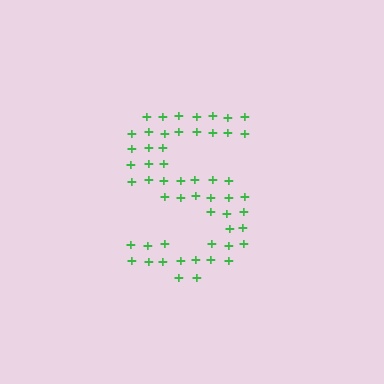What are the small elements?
The small elements are plus signs.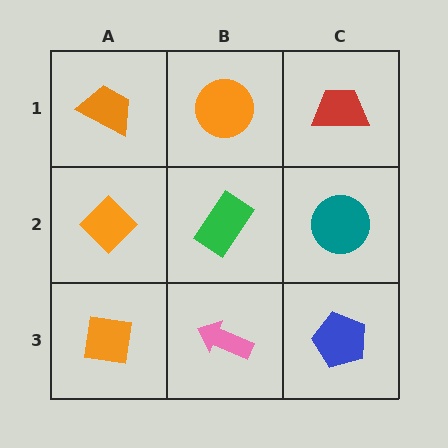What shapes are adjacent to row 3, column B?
A green rectangle (row 2, column B), an orange square (row 3, column A), a blue pentagon (row 3, column C).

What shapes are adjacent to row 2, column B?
An orange circle (row 1, column B), a pink arrow (row 3, column B), an orange diamond (row 2, column A), a teal circle (row 2, column C).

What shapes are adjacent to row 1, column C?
A teal circle (row 2, column C), an orange circle (row 1, column B).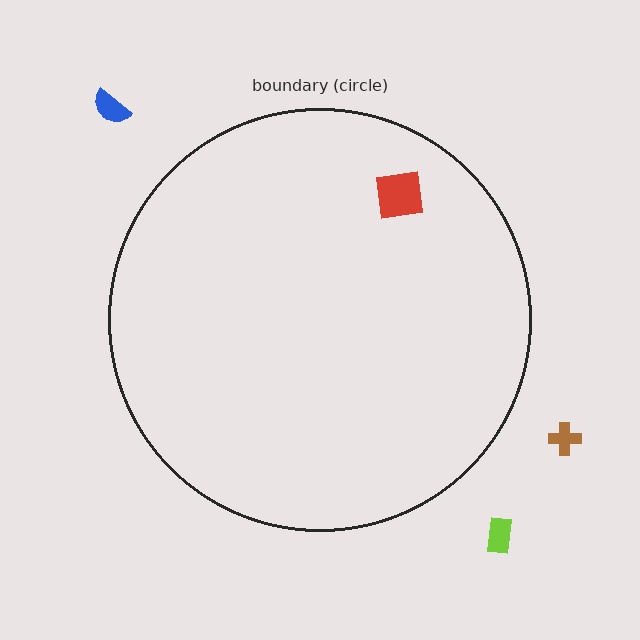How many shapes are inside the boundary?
1 inside, 3 outside.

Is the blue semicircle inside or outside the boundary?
Outside.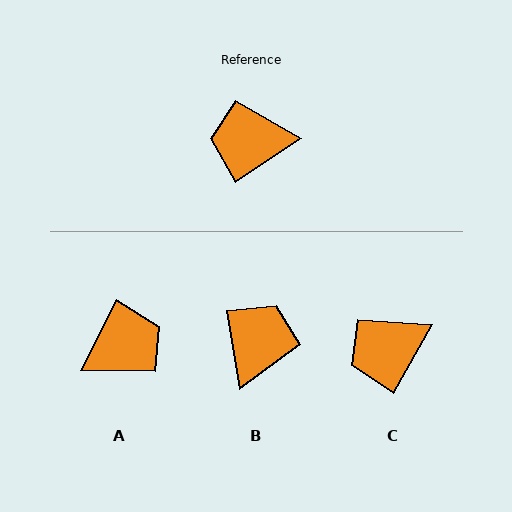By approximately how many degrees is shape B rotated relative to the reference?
Approximately 114 degrees clockwise.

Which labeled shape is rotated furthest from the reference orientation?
A, about 151 degrees away.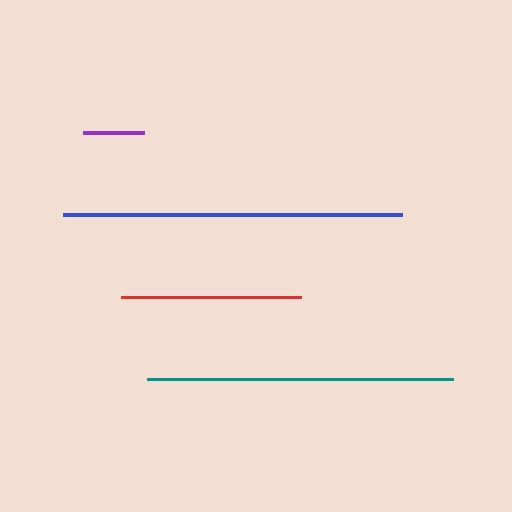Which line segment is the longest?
The blue line is the longest at approximately 338 pixels.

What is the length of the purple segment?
The purple segment is approximately 62 pixels long.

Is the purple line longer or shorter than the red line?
The red line is longer than the purple line.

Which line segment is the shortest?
The purple line is the shortest at approximately 62 pixels.